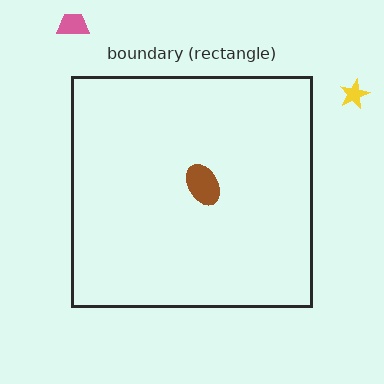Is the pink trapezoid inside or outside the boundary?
Outside.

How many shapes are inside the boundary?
1 inside, 2 outside.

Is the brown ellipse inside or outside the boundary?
Inside.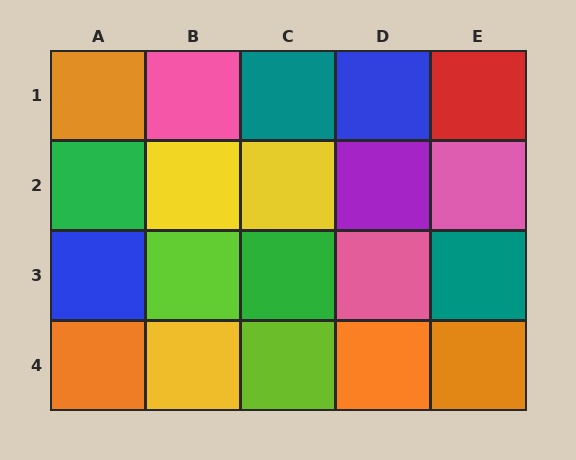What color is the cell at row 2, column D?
Purple.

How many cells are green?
2 cells are green.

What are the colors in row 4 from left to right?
Orange, yellow, lime, orange, orange.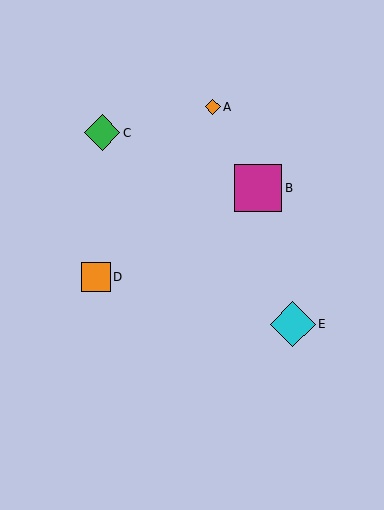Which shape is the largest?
The magenta square (labeled B) is the largest.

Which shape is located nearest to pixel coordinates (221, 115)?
The orange diamond (labeled A) at (213, 107) is nearest to that location.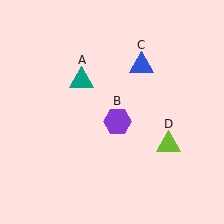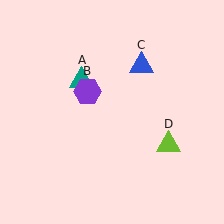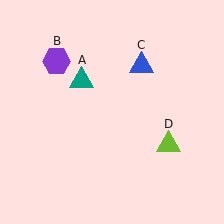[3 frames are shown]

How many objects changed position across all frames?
1 object changed position: purple hexagon (object B).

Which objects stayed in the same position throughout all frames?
Teal triangle (object A) and blue triangle (object C) and lime triangle (object D) remained stationary.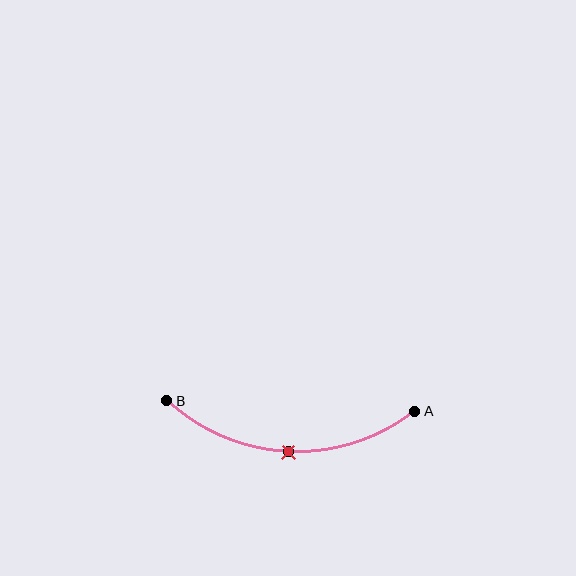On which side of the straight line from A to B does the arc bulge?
The arc bulges below the straight line connecting A and B.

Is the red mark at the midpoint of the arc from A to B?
Yes. The red mark lies on the arc at equal arc-length from both A and B — it is the arc midpoint.